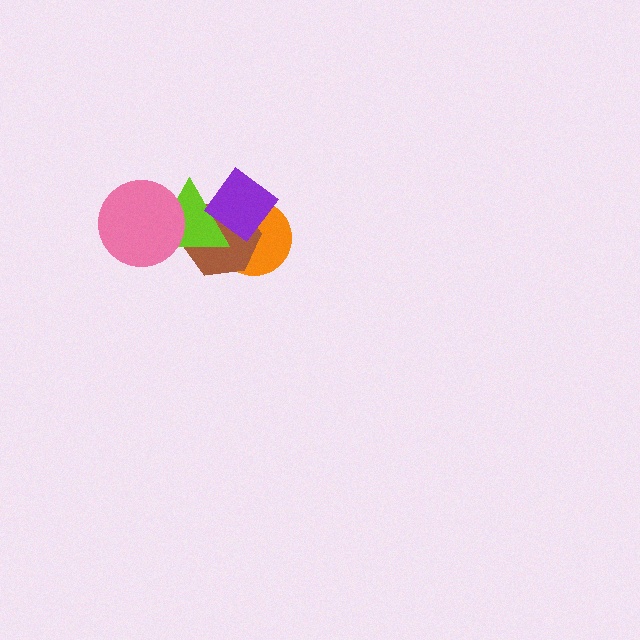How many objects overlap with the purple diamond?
3 objects overlap with the purple diamond.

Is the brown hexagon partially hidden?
Yes, it is partially covered by another shape.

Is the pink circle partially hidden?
No, no other shape covers it.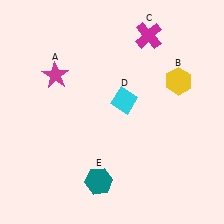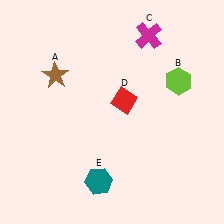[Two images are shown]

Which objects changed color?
A changed from magenta to brown. B changed from yellow to lime. D changed from cyan to red.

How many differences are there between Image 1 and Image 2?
There are 3 differences between the two images.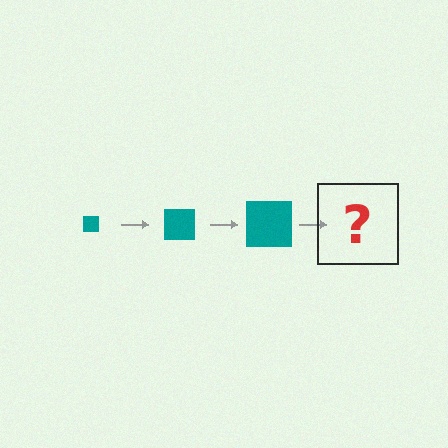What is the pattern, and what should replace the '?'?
The pattern is that the square gets progressively larger each step. The '?' should be a teal square, larger than the previous one.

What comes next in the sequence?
The next element should be a teal square, larger than the previous one.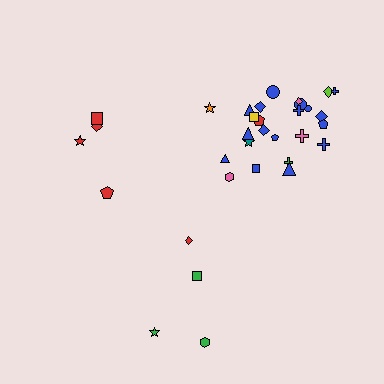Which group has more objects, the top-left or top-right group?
The top-right group.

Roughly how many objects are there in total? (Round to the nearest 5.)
Roughly 35 objects in total.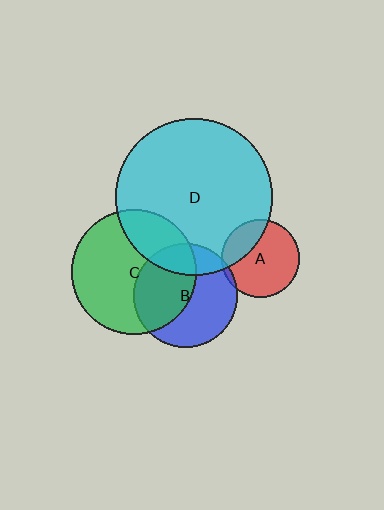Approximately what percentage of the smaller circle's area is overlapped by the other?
Approximately 20%.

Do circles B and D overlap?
Yes.